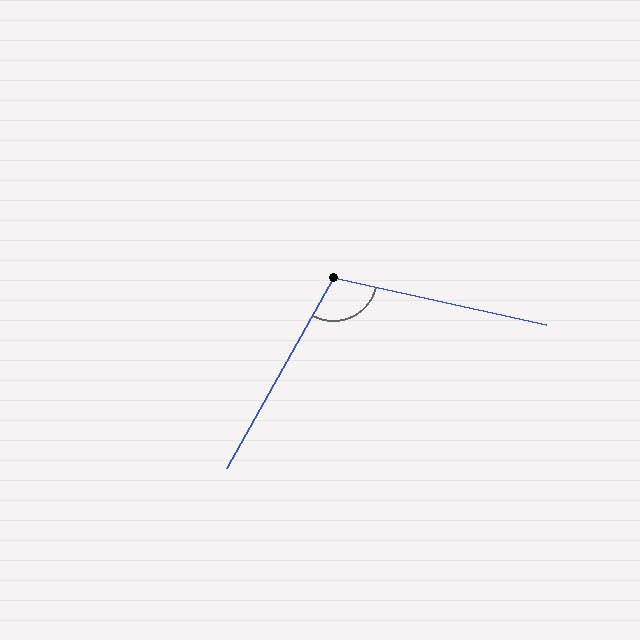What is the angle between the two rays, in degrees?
Approximately 107 degrees.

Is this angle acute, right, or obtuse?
It is obtuse.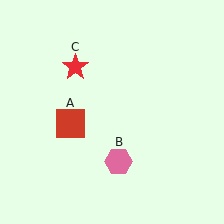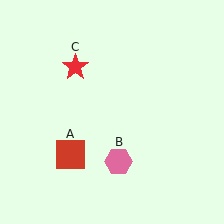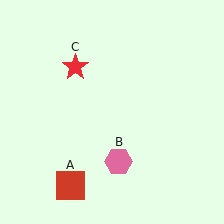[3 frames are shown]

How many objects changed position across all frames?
1 object changed position: red square (object A).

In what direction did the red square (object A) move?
The red square (object A) moved down.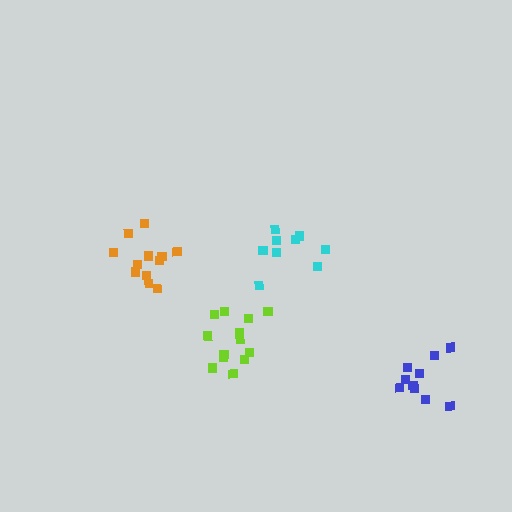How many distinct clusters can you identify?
There are 4 distinct clusters.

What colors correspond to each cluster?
The clusters are colored: blue, orange, lime, cyan.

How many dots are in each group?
Group 1: 10 dots, Group 2: 13 dots, Group 3: 13 dots, Group 4: 9 dots (45 total).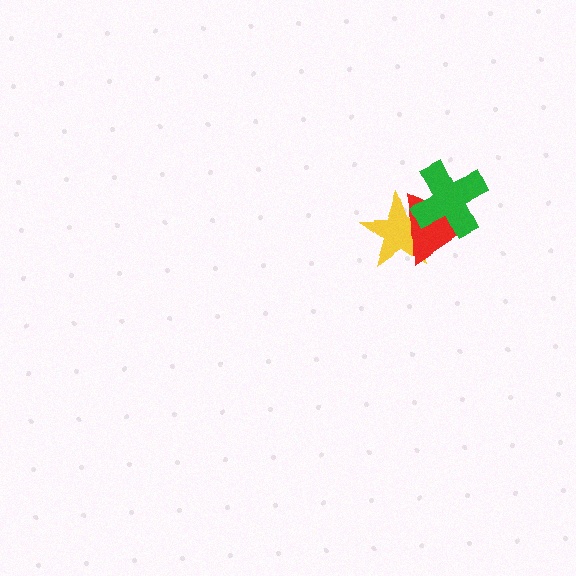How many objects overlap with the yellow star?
2 objects overlap with the yellow star.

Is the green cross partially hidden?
No, no other shape covers it.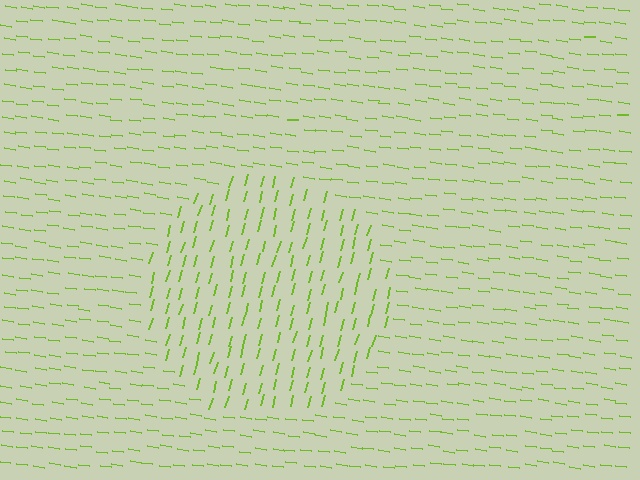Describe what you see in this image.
The image is filled with small lime line segments. A circle region in the image has lines oriented differently from the surrounding lines, creating a visible texture boundary.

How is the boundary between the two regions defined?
The boundary is defined purely by a change in line orientation (approximately 82 degrees difference). All lines are the same color and thickness.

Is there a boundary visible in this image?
Yes, there is a texture boundary formed by a change in line orientation.